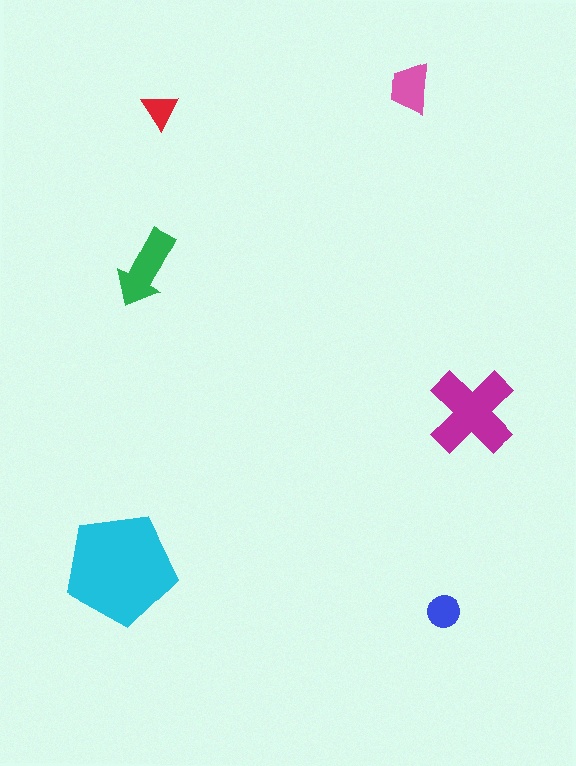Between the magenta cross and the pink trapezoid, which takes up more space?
The magenta cross.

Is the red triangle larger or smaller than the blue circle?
Smaller.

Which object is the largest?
The cyan pentagon.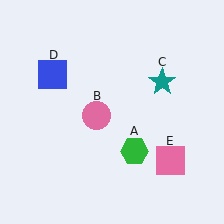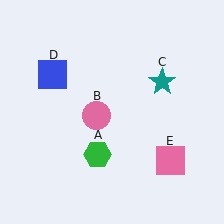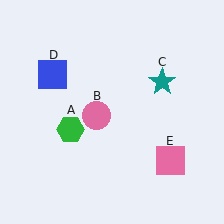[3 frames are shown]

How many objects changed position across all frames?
1 object changed position: green hexagon (object A).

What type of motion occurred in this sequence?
The green hexagon (object A) rotated clockwise around the center of the scene.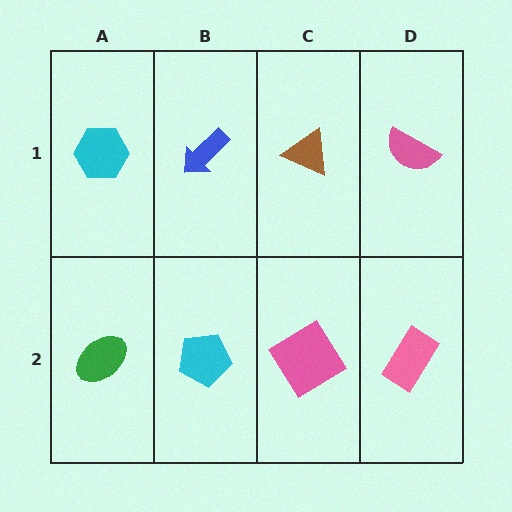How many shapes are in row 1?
4 shapes.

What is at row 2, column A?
A green ellipse.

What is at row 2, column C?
A pink diamond.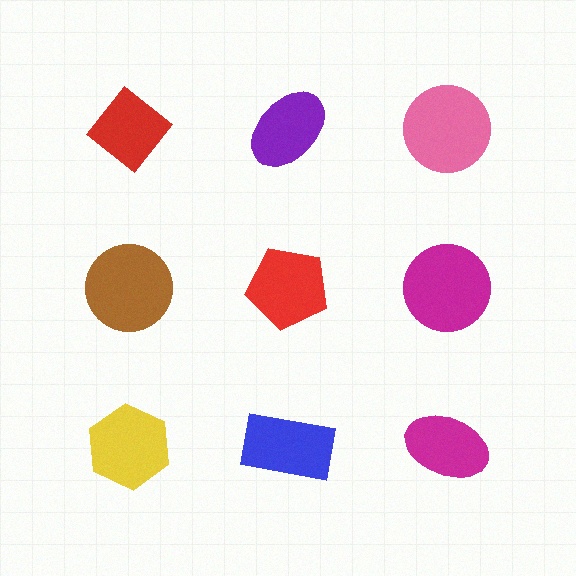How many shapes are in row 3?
3 shapes.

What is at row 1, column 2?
A purple ellipse.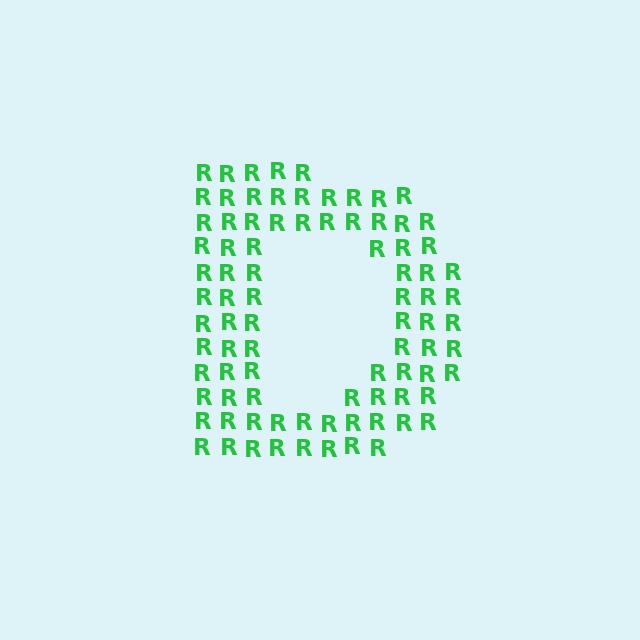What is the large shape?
The large shape is the letter D.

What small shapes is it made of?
It is made of small letter R's.